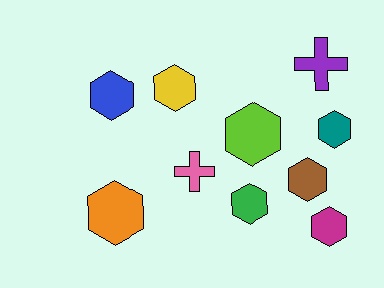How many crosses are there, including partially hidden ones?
There are 2 crosses.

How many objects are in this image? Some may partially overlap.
There are 10 objects.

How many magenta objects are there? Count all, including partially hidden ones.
There is 1 magenta object.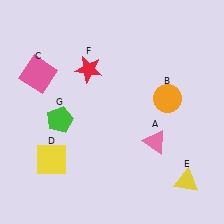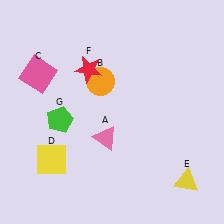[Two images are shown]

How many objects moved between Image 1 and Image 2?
2 objects moved between the two images.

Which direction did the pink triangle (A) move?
The pink triangle (A) moved left.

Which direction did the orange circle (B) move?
The orange circle (B) moved left.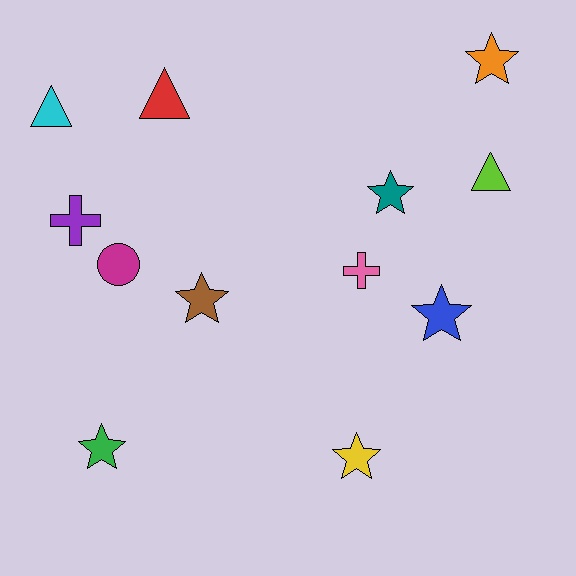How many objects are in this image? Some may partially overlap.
There are 12 objects.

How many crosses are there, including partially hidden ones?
There are 2 crosses.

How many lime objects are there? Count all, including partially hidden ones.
There is 1 lime object.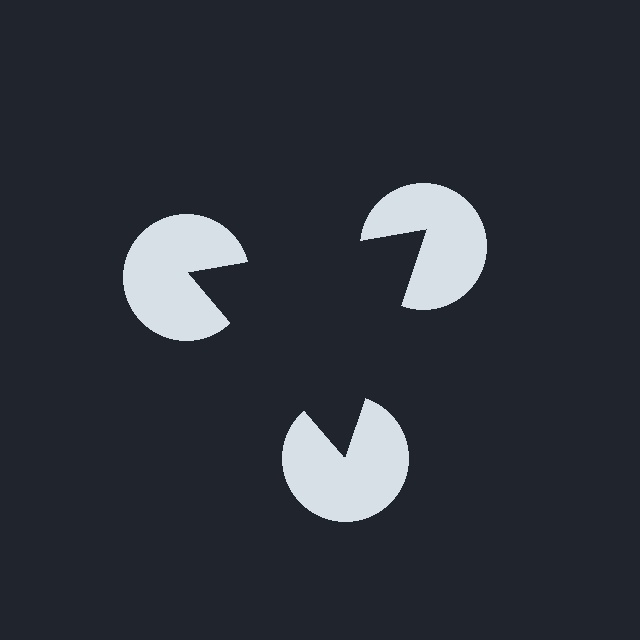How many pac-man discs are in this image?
There are 3 — one at each vertex of the illusory triangle.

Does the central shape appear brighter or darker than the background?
It typically appears slightly darker than the background, even though no actual brightness change is drawn.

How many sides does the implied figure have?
3 sides.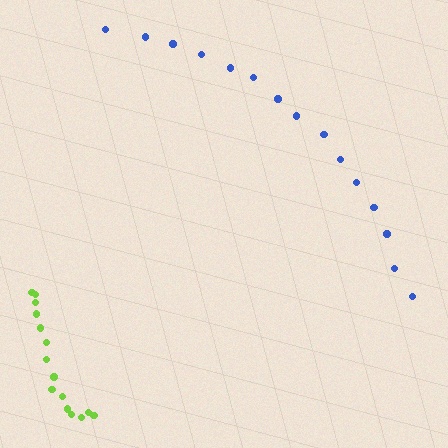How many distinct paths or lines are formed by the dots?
There are 2 distinct paths.